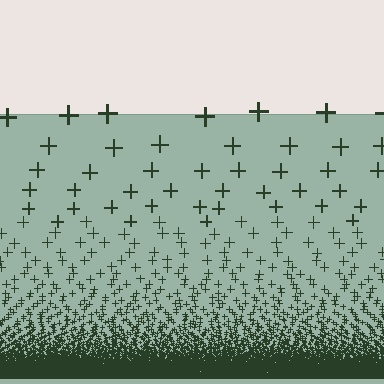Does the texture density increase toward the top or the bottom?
Density increases toward the bottom.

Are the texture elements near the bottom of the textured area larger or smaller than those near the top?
Smaller. The gradient is inverted — elements near the bottom are smaller and denser.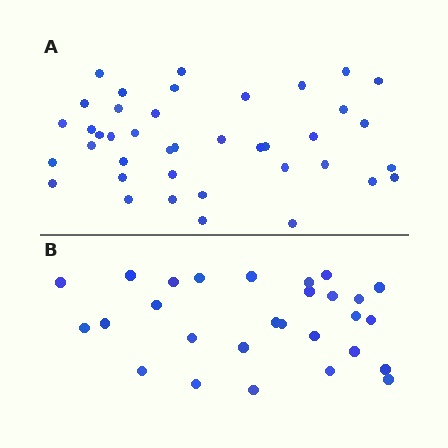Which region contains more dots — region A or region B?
Region A (the top region) has more dots.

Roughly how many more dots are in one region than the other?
Region A has roughly 12 or so more dots than region B.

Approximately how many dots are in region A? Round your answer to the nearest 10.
About 40 dots.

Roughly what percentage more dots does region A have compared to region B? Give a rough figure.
About 45% more.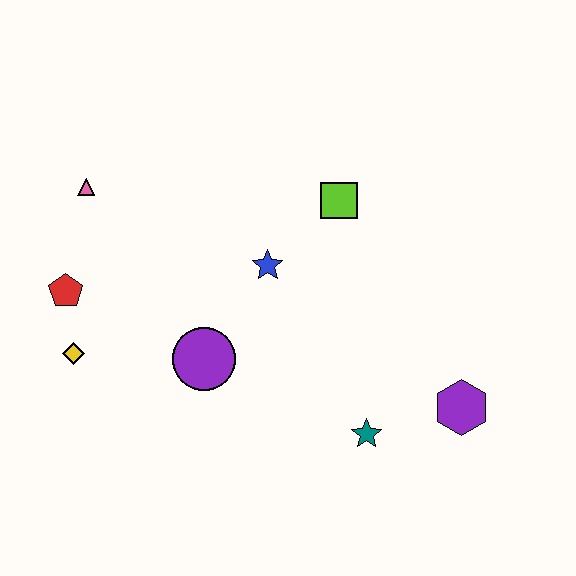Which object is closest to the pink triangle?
The red pentagon is closest to the pink triangle.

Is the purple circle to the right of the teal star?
No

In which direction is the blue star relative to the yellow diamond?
The blue star is to the right of the yellow diamond.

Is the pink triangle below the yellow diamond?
No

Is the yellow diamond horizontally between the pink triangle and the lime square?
No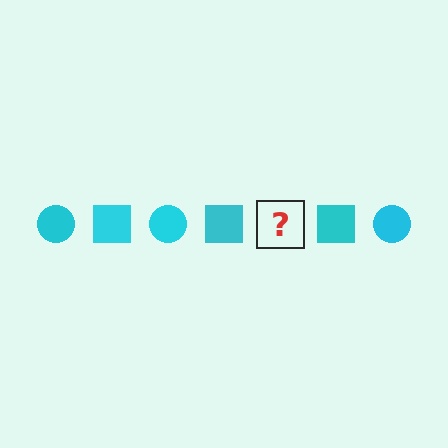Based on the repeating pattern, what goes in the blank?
The blank should be a cyan circle.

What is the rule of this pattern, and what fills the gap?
The rule is that the pattern cycles through circle, square shapes in cyan. The gap should be filled with a cyan circle.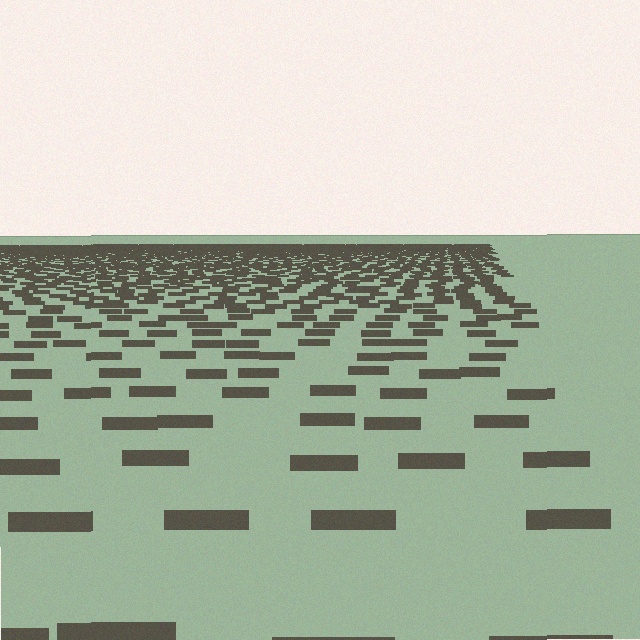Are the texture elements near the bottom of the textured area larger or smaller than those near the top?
Larger. Near the bottom, elements are closer to the viewer and appear at a bigger on-screen size.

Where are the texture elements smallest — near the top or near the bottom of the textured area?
Near the top.